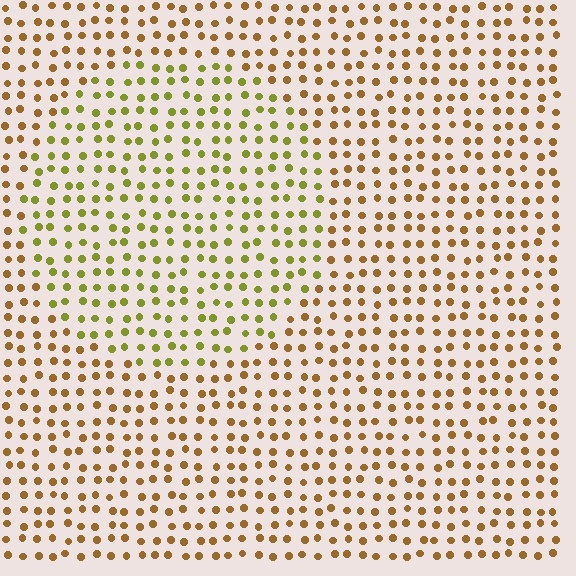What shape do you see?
I see a circle.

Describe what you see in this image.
The image is filled with small brown elements in a uniform arrangement. A circle-shaped region is visible where the elements are tinted to a slightly different hue, forming a subtle color boundary.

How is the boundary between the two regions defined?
The boundary is defined purely by a slight shift in hue (about 37 degrees). Spacing, size, and orientation are identical on both sides.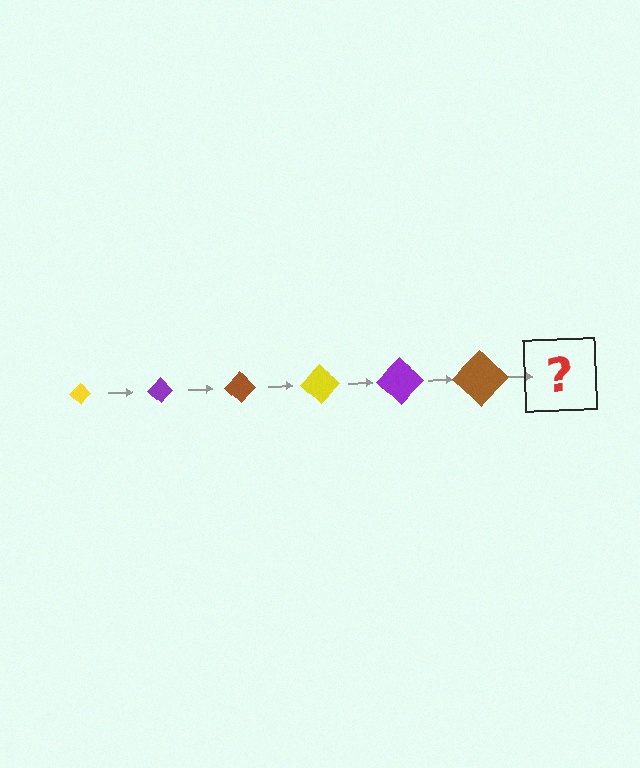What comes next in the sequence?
The next element should be a yellow diamond, larger than the previous one.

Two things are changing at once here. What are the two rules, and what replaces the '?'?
The two rules are that the diamond grows larger each step and the color cycles through yellow, purple, and brown. The '?' should be a yellow diamond, larger than the previous one.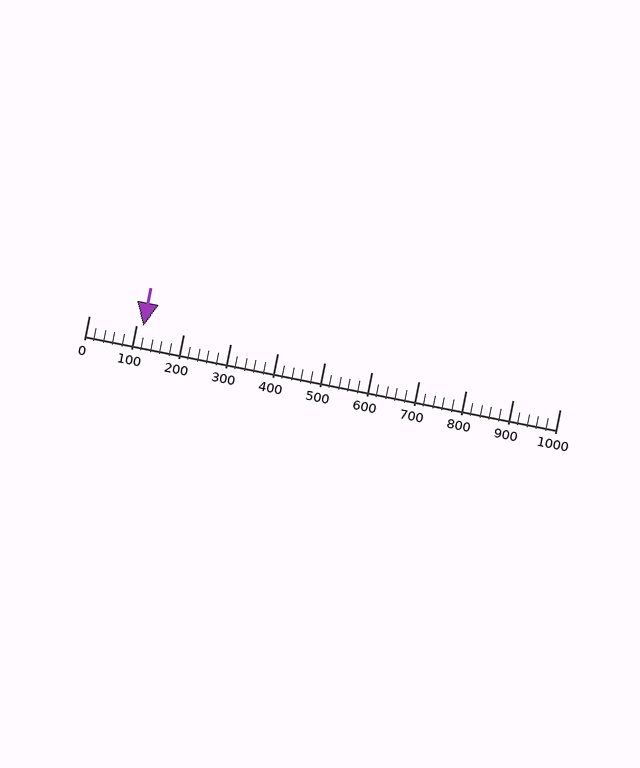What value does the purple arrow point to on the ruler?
The purple arrow points to approximately 116.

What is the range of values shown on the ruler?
The ruler shows values from 0 to 1000.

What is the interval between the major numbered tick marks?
The major tick marks are spaced 100 units apart.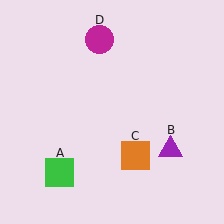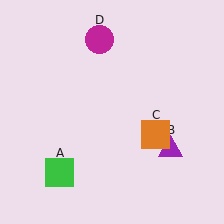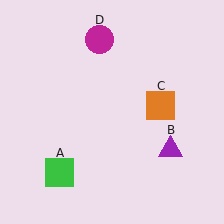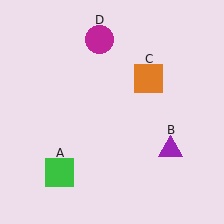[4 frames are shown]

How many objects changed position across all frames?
1 object changed position: orange square (object C).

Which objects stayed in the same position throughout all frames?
Green square (object A) and purple triangle (object B) and magenta circle (object D) remained stationary.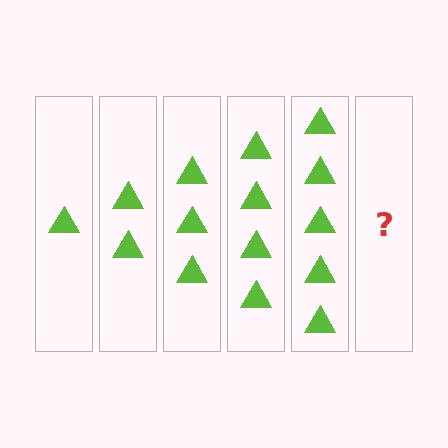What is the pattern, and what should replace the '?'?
The pattern is that each step adds one more triangle. The '?' should be 6 triangles.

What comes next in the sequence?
The next element should be 6 triangles.